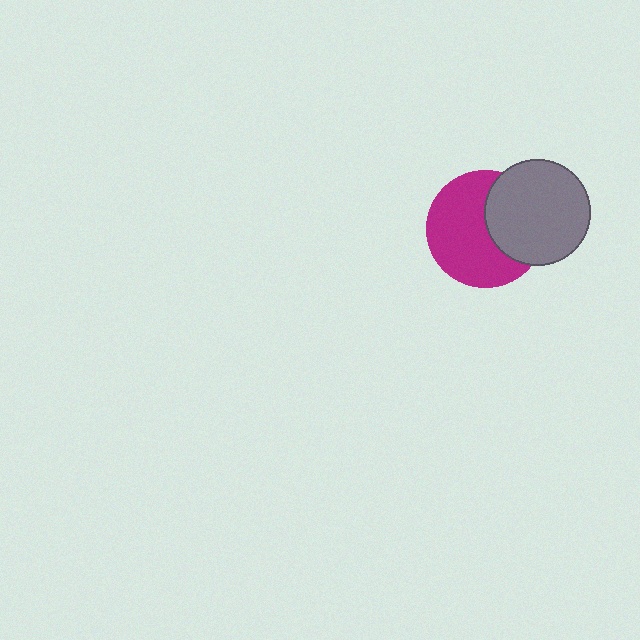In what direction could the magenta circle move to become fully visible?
The magenta circle could move left. That would shift it out from behind the gray circle entirely.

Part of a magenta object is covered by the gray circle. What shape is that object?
It is a circle.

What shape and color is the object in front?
The object in front is a gray circle.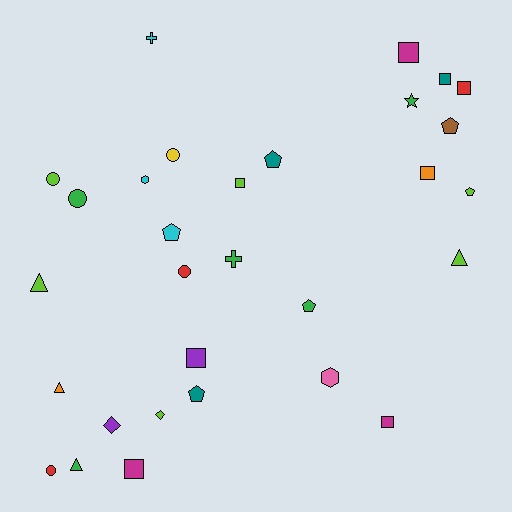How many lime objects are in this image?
There are 6 lime objects.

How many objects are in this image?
There are 30 objects.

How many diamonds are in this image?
There are 2 diamonds.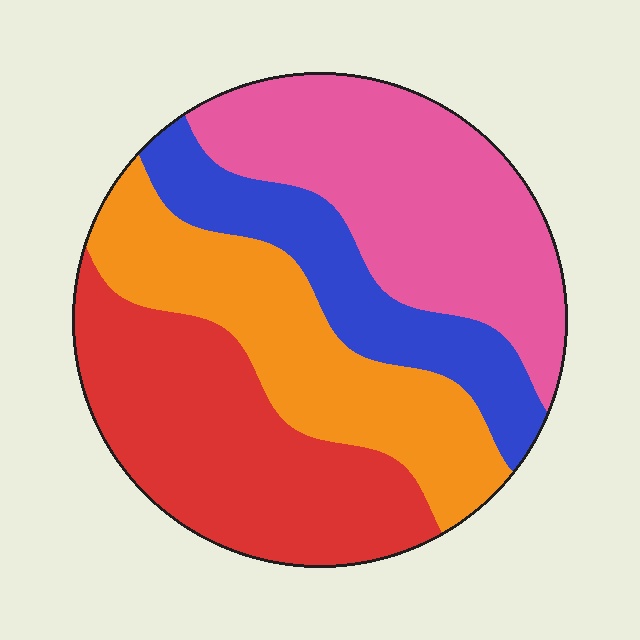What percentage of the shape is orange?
Orange takes up about one quarter (1/4) of the shape.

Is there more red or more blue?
Red.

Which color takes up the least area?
Blue, at roughly 15%.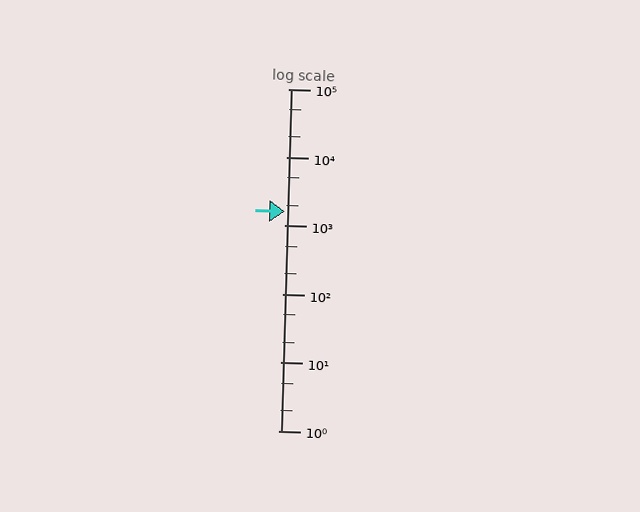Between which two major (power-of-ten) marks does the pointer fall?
The pointer is between 1000 and 10000.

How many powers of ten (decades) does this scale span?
The scale spans 5 decades, from 1 to 100000.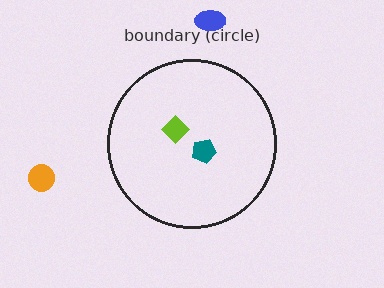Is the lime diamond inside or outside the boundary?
Inside.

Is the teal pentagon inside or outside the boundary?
Inside.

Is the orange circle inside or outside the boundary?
Outside.